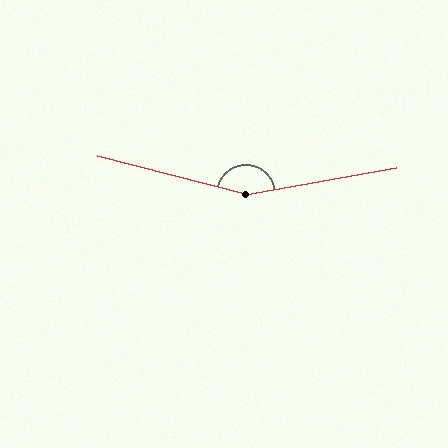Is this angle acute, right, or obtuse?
It is obtuse.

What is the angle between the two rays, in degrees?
Approximately 156 degrees.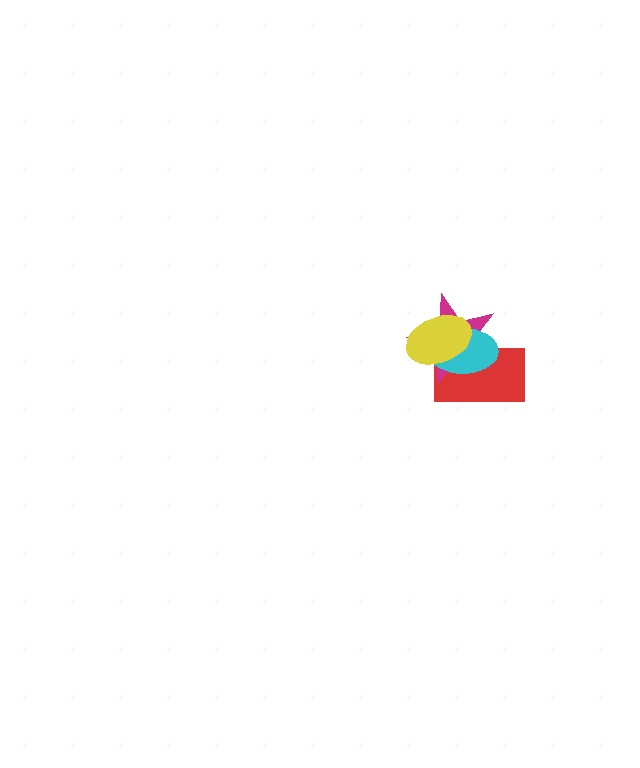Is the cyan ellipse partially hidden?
Yes, it is partially covered by another shape.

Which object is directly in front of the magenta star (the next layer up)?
The cyan ellipse is directly in front of the magenta star.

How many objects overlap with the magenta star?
3 objects overlap with the magenta star.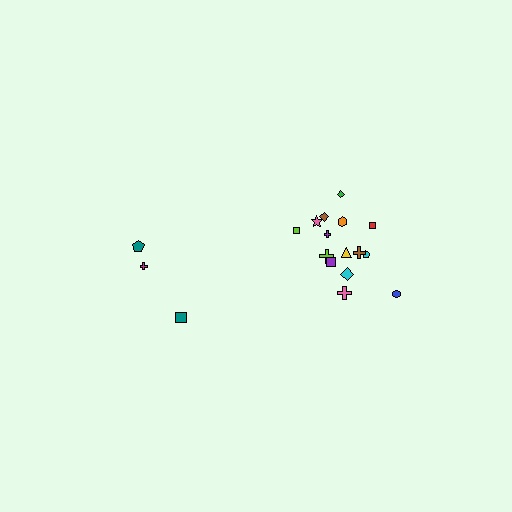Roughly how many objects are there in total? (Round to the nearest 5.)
Roughly 20 objects in total.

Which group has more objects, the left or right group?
The right group.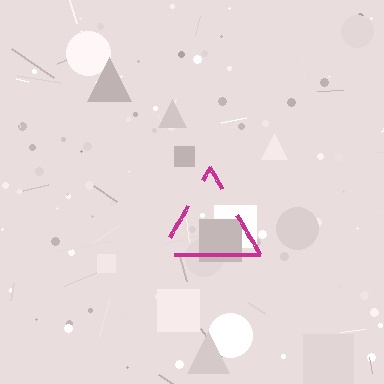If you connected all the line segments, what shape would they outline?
They would outline a triangle.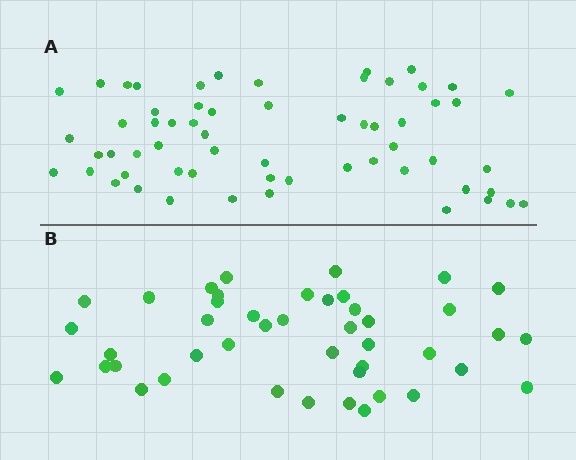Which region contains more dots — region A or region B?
Region A (the top region) has more dots.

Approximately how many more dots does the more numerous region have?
Region A has approximately 15 more dots than region B.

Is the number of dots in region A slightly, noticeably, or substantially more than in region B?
Region A has noticeably more, but not dramatically so. The ratio is roughly 1.4 to 1.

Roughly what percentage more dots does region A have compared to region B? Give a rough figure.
About 35% more.